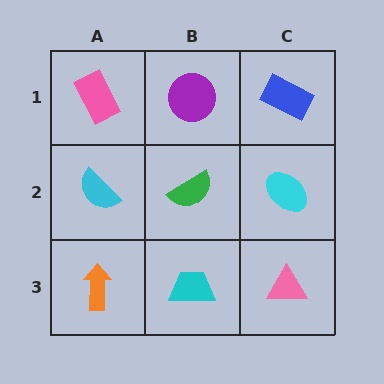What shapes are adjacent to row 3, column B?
A green semicircle (row 2, column B), an orange arrow (row 3, column A), a pink triangle (row 3, column C).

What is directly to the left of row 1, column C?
A purple circle.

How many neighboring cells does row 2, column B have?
4.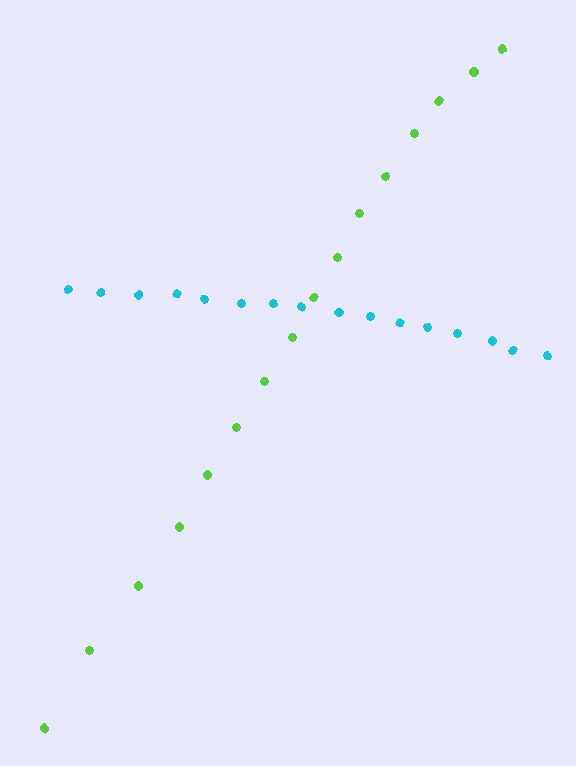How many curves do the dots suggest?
There are 2 distinct paths.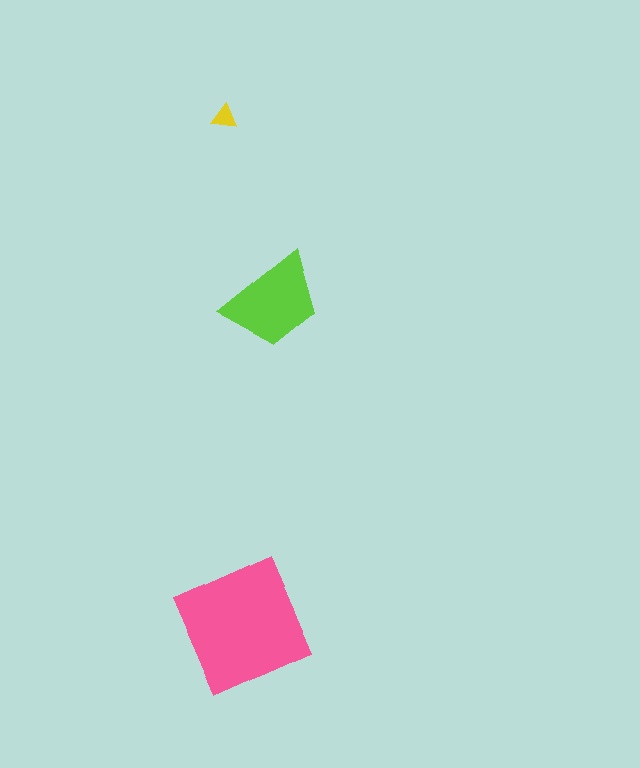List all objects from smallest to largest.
The yellow triangle, the lime trapezoid, the pink square.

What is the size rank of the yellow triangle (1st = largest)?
3rd.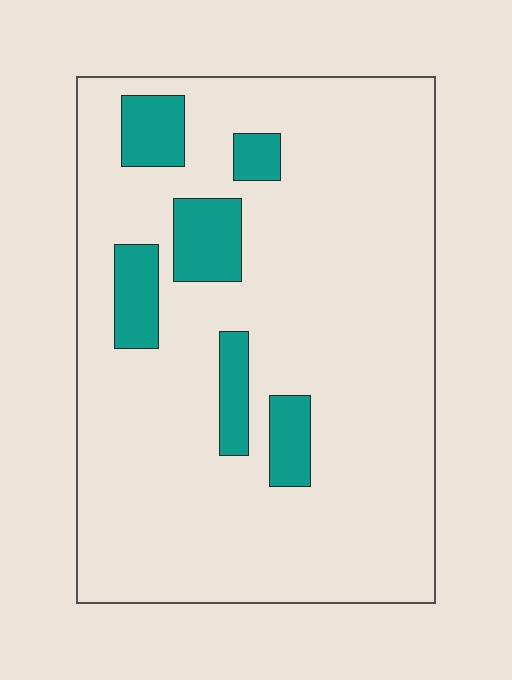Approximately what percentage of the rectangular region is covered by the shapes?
Approximately 15%.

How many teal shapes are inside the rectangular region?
6.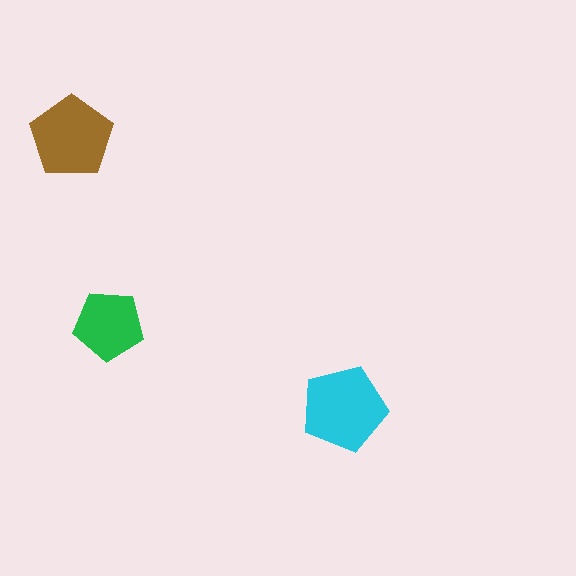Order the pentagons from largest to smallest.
the cyan one, the brown one, the green one.